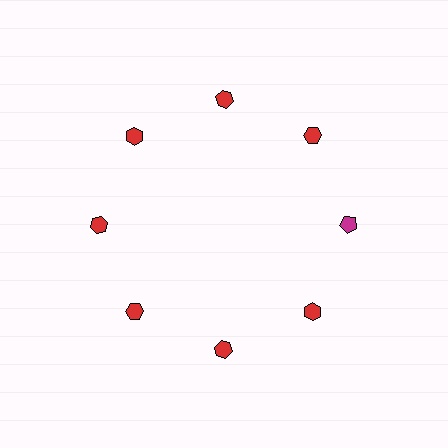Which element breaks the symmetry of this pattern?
The magenta pentagon at roughly the 3 o'clock position breaks the symmetry. All other shapes are red hexagons.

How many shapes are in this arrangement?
There are 8 shapes arranged in a ring pattern.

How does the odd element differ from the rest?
It differs in both color (magenta instead of red) and shape (pentagon instead of hexagon).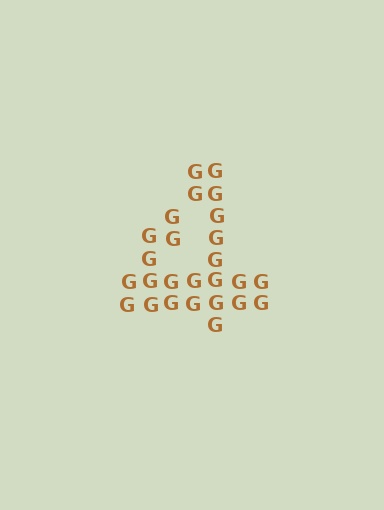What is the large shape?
The large shape is the digit 4.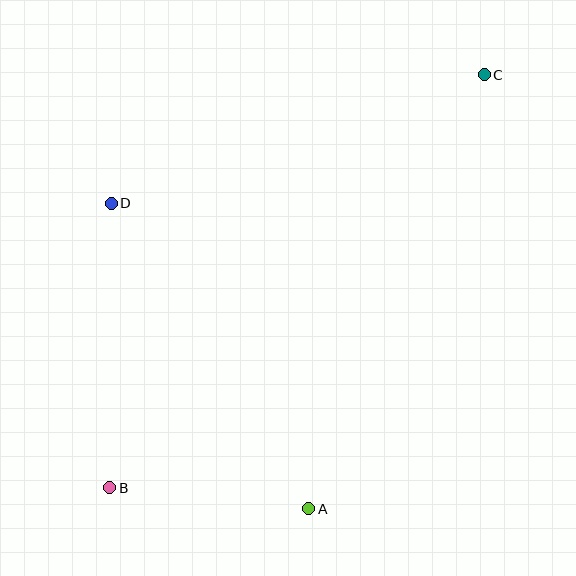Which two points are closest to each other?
Points A and B are closest to each other.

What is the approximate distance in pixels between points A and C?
The distance between A and C is approximately 468 pixels.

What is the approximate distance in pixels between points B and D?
The distance between B and D is approximately 284 pixels.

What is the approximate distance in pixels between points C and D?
The distance between C and D is approximately 394 pixels.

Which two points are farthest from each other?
Points B and C are farthest from each other.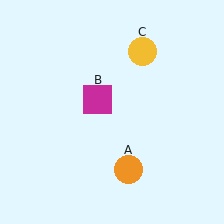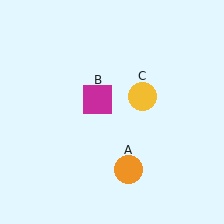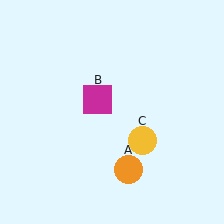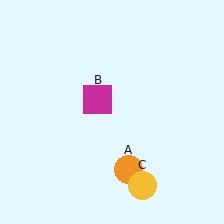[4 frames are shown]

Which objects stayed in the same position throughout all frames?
Orange circle (object A) and magenta square (object B) remained stationary.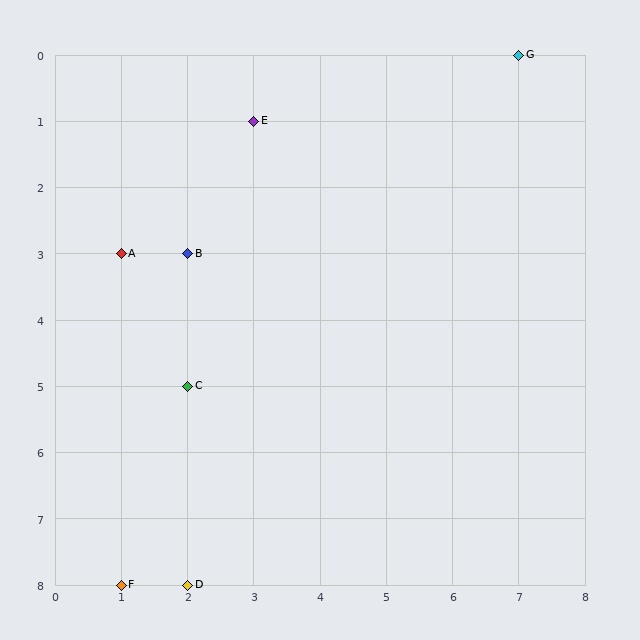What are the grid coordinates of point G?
Point G is at grid coordinates (7, 0).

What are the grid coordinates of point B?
Point B is at grid coordinates (2, 3).